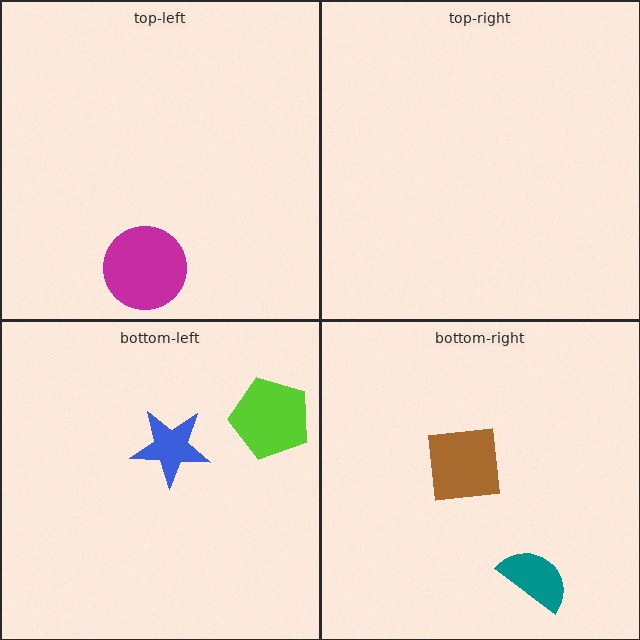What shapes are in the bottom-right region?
The teal semicircle, the brown square.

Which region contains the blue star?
The bottom-left region.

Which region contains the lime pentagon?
The bottom-left region.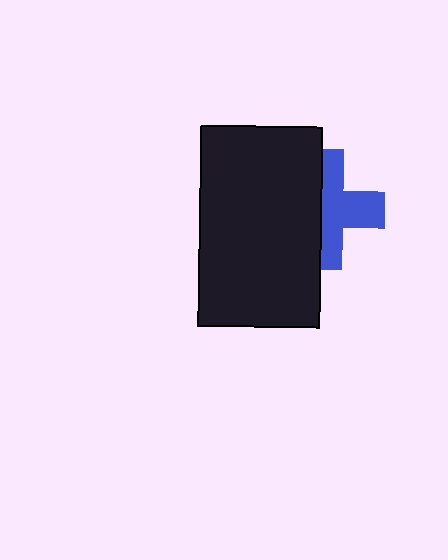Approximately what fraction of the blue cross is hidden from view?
Roughly 47% of the blue cross is hidden behind the black rectangle.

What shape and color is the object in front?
The object in front is a black rectangle.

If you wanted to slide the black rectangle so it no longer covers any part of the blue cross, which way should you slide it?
Slide it left — that is the most direct way to separate the two shapes.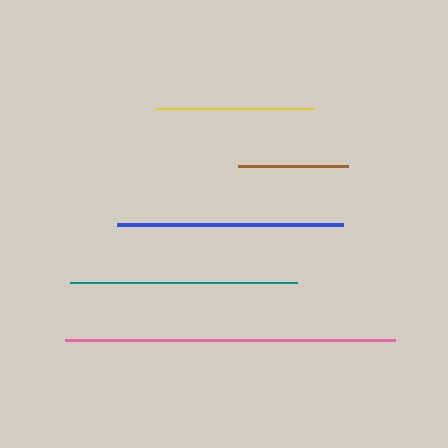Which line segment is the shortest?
The brown line is the shortest at approximately 110 pixels.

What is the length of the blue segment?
The blue segment is approximately 226 pixels long.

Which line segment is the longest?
The pink line is the longest at approximately 329 pixels.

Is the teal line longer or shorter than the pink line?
The pink line is longer than the teal line.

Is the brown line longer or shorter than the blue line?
The blue line is longer than the brown line.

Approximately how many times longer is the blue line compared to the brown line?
The blue line is approximately 2.1 times the length of the brown line.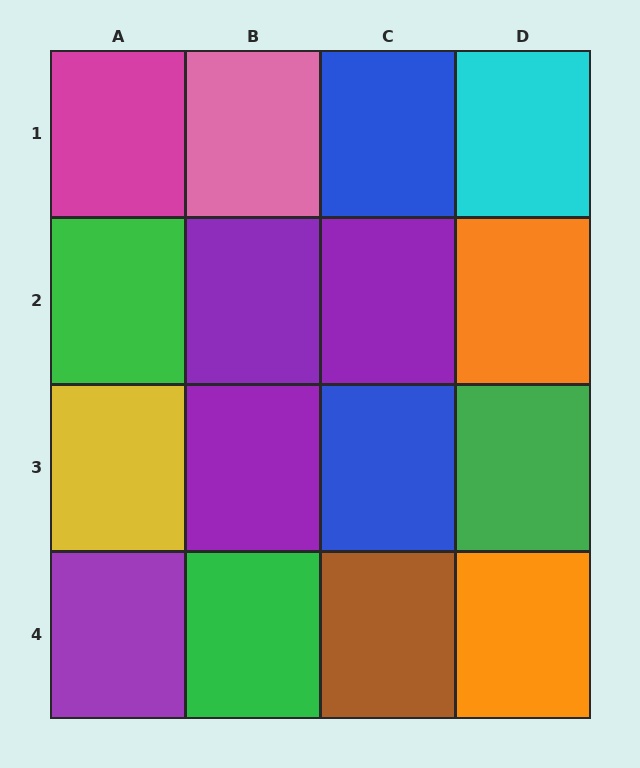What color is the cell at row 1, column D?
Cyan.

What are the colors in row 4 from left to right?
Purple, green, brown, orange.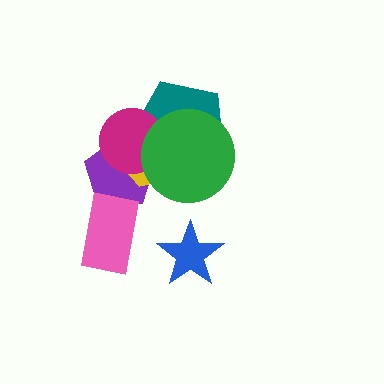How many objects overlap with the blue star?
0 objects overlap with the blue star.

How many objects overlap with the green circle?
4 objects overlap with the green circle.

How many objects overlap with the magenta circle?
4 objects overlap with the magenta circle.